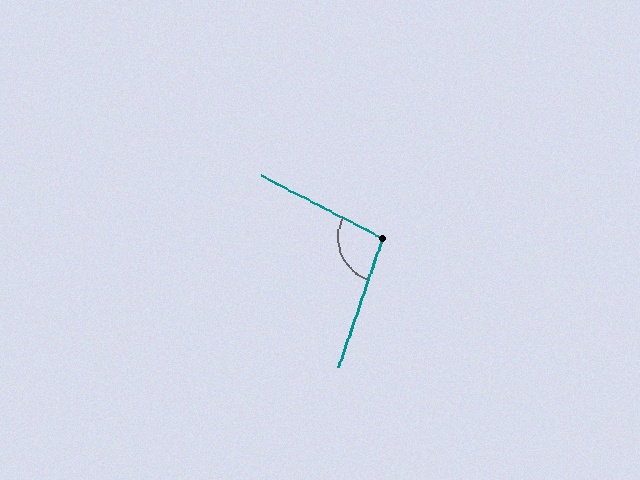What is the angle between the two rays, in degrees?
Approximately 99 degrees.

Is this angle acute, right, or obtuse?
It is obtuse.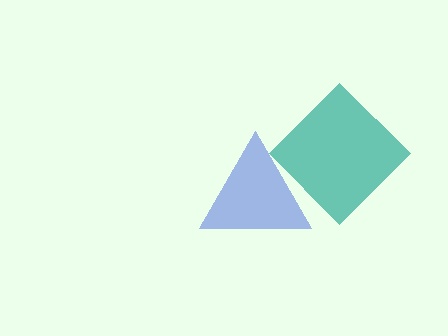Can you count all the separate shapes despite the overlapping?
Yes, there are 2 separate shapes.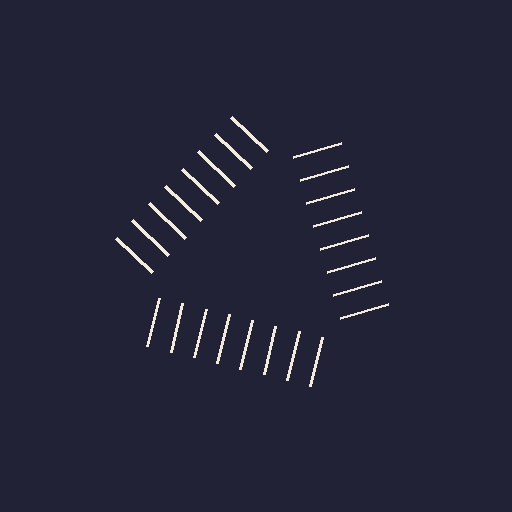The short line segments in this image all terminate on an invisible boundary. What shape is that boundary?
An illusory triangle — the line segments terminate on its edges but no continuous stroke is drawn.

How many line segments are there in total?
24 — 8 along each of the 3 edges.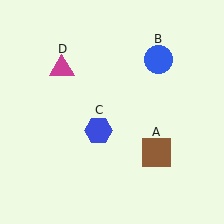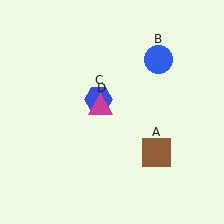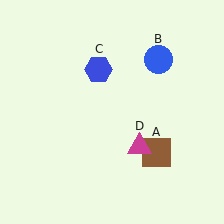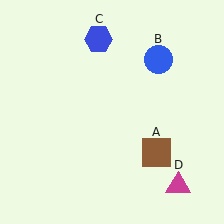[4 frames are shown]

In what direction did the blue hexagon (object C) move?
The blue hexagon (object C) moved up.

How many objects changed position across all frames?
2 objects changed position: blue hexagon (object C), magenta triangle (object D).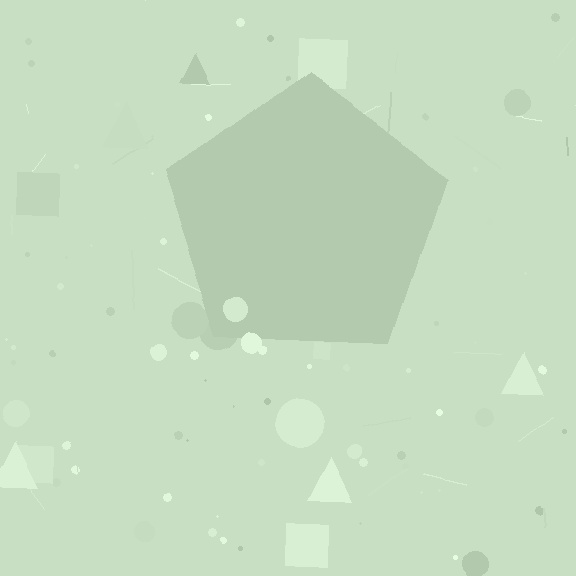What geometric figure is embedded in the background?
A pentagon is embedded in the background.